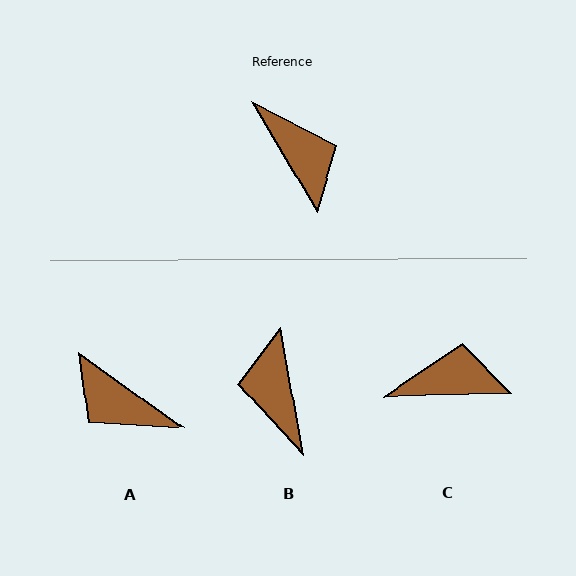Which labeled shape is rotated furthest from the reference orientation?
B, about 160 degrees away.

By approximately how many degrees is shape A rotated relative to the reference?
Approximately 156 degrees clockwise.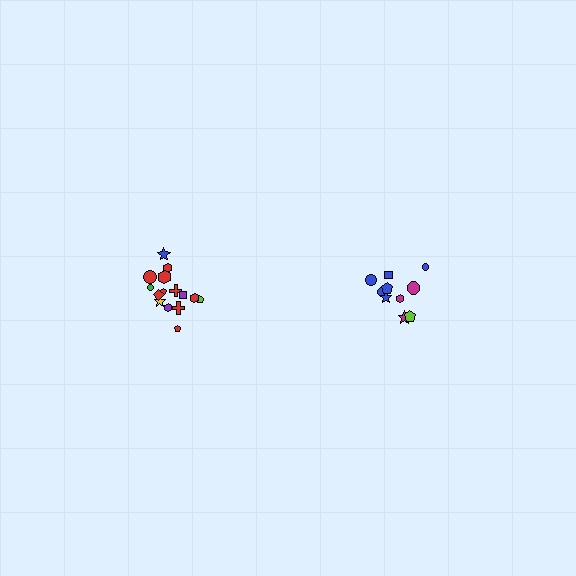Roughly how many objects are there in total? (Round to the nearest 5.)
Roughly 25 objects in total.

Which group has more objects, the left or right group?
The left group.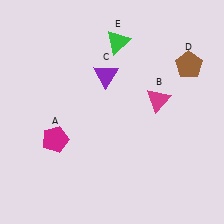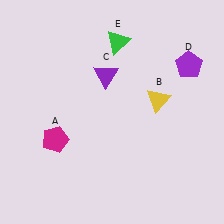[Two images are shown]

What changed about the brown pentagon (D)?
In Image 1, D is brown. In Image 2, it changed to purple.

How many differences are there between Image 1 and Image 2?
There are 2 differences between the two images.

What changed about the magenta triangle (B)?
In Image 1, B is magenta. In Image 2, it changed to yellow.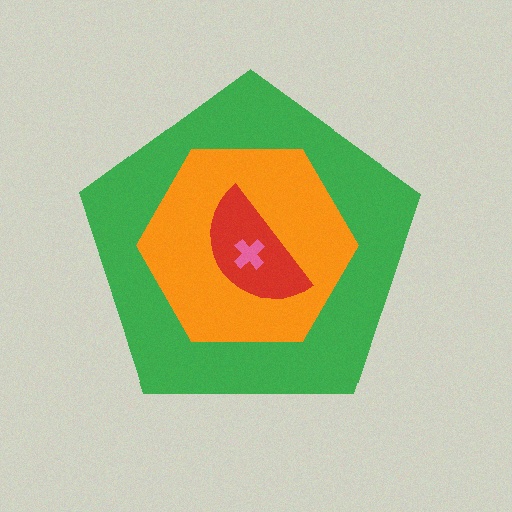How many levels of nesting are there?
4.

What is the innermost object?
The pink cross.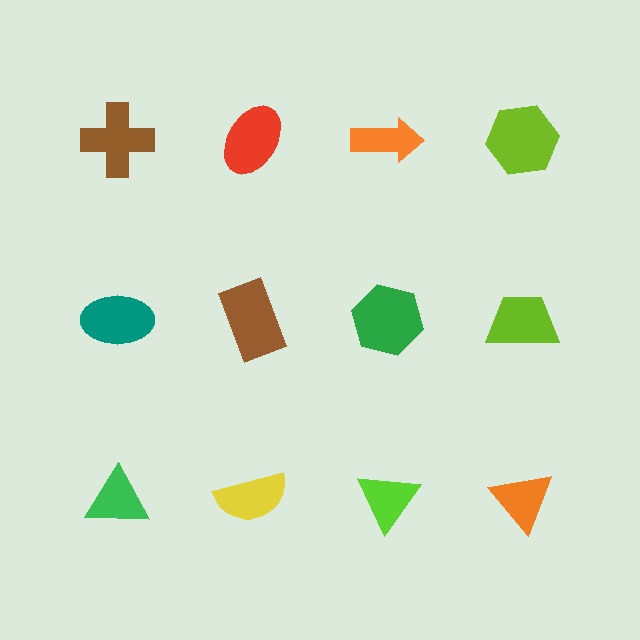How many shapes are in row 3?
4 shapes.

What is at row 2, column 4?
A lime trapezoid.